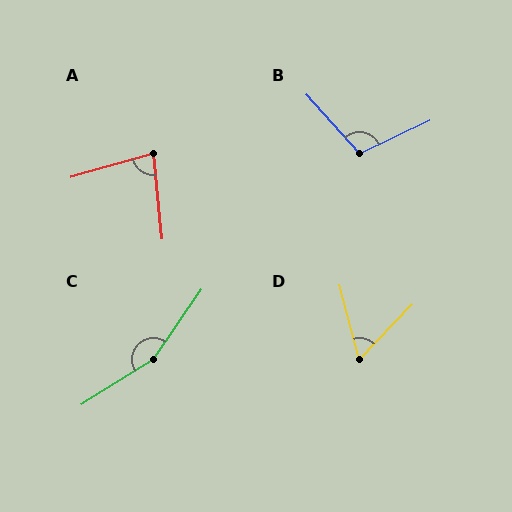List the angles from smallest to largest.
D (58°), A (79°), B (107°), C (157°).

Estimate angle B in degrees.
Approximately 107 degrees.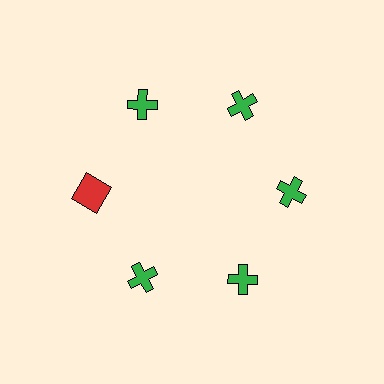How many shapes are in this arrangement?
There are 6 shapes arranged in a ring pattern.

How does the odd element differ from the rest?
It differs in both color (red instead of green) and shape (square instead of cross).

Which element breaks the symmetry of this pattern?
The red square at roughly the 9 o'clock position breaks the symmetry. All other shapes are green crosses.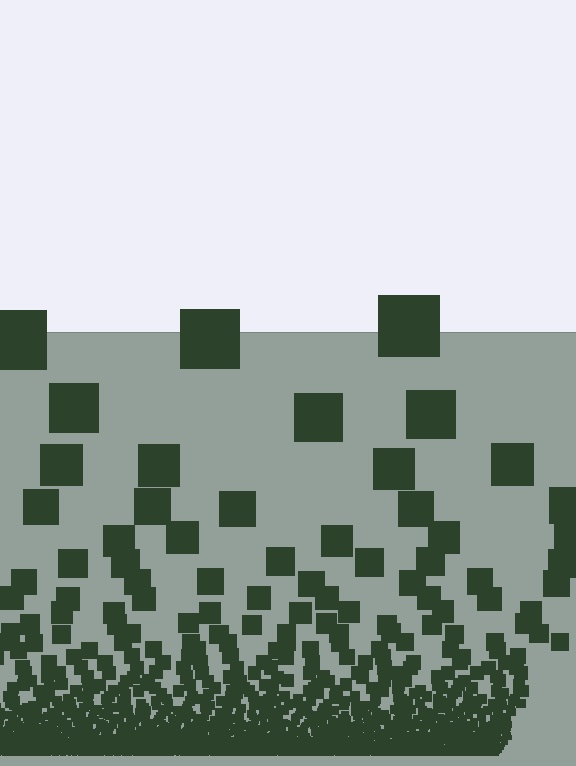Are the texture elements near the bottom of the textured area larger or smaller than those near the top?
Smaller. The gradient is inverted — elements near the bottom are smaller and denser.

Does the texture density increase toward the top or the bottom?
Density increases toward the bottom.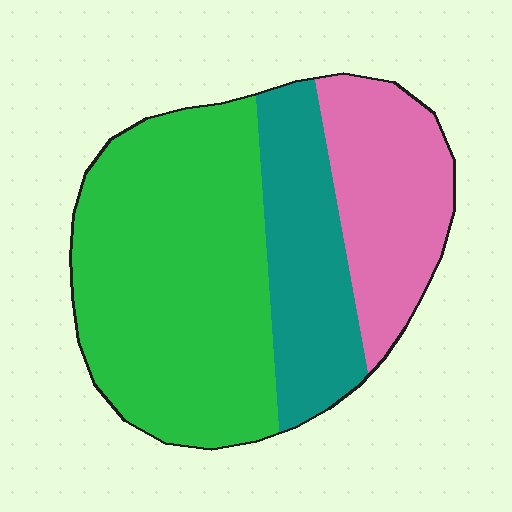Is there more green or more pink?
Green.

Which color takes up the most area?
Green, at roughly 55%.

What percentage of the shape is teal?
Teal covers about 25% of the shape.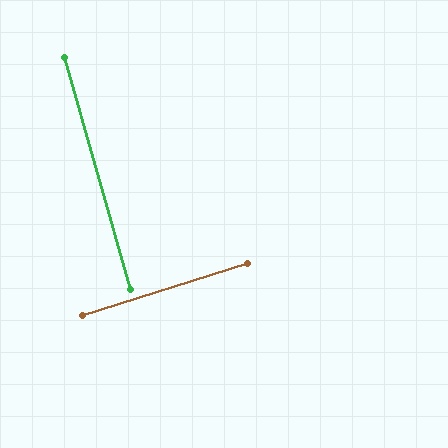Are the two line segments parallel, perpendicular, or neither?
Perpendicular — they meet at approximately 89°.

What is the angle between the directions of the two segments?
Approximately 89 degrees.